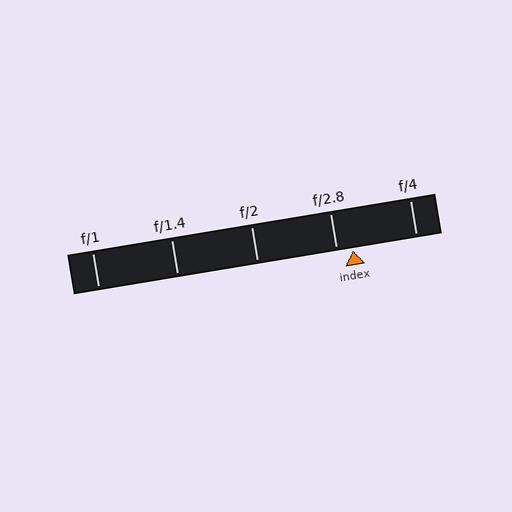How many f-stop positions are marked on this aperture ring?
There are 5 f-stop positions marked.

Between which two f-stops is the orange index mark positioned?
The index mark is between f/2.8 and f/4.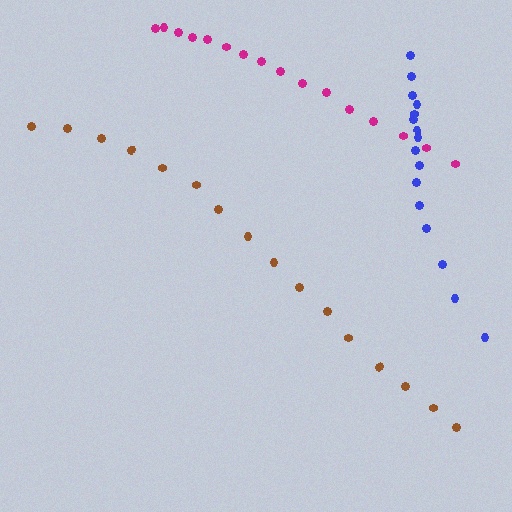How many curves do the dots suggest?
There are 3 distinct paths.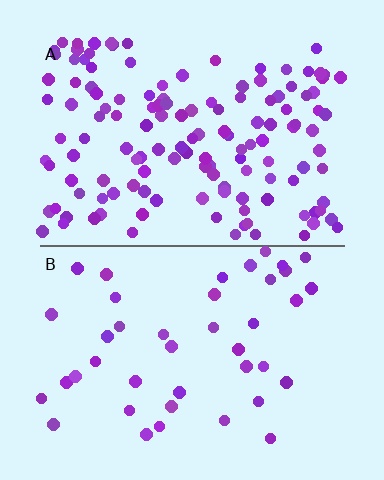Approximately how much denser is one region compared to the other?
Approximately 3.3× — region A over region B.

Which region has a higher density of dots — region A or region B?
A (the top).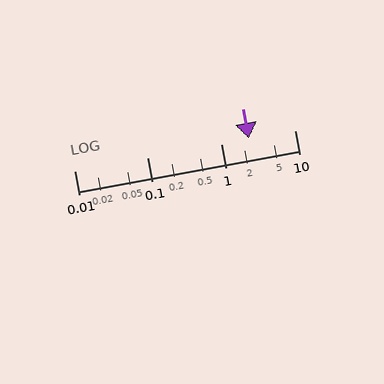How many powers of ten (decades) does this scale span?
The scale spans 3 decades, from 0.01 to 10.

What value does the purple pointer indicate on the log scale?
The pointer indicates approximately 2.4.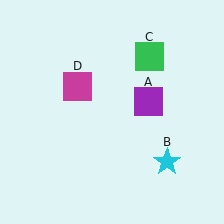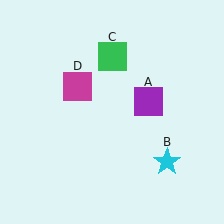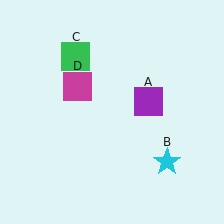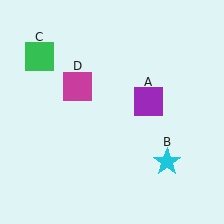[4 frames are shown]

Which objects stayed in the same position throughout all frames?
Purple square (object A) and cyan star (object B) and magenta square (object D) remained stationary.